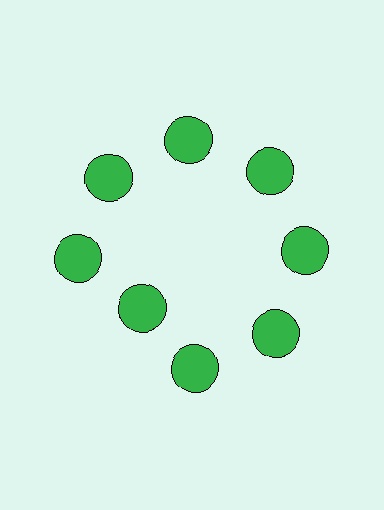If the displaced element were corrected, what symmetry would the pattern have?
It would have 8-fold rotational symmetry — the pattern would map onto itself every 45 degrees.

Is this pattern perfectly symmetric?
No. The 8 green circles are arranged in a ring, but one element near the 8 o'clock position is pulled inward toward the center, breaking the 8-fold rotational symmetry.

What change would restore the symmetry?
The symmetry would be restored by moving it outward, back onto the ring so that all 8 circles sit at equal angles and equal distance from the center.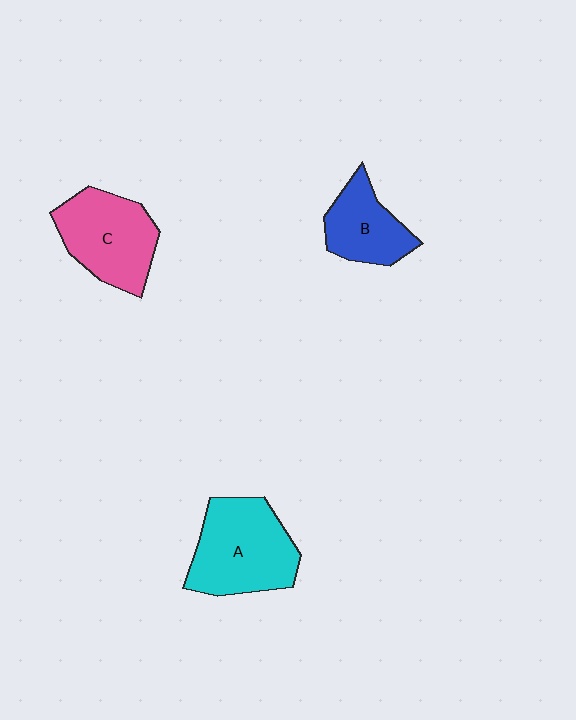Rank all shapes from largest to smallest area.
From largest to smallest: A (cyan), C (pink), B (blue).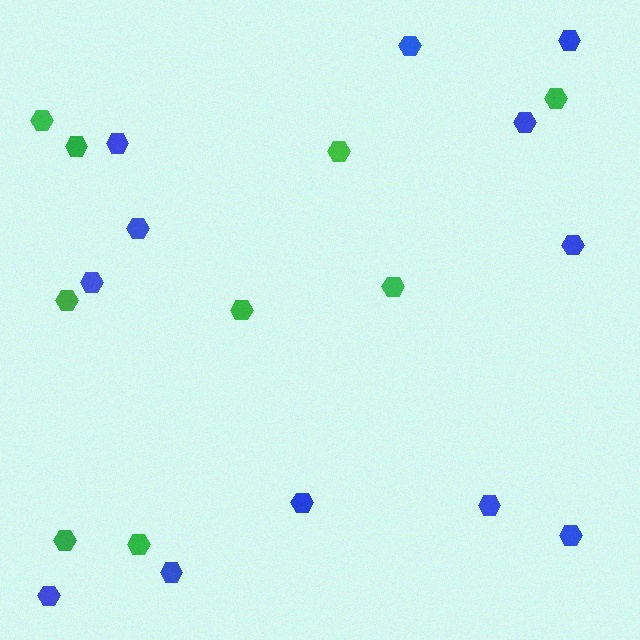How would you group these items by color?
There are 2 groups: one group of green hexagons (9) and one group of blue hexagons (12).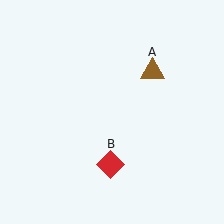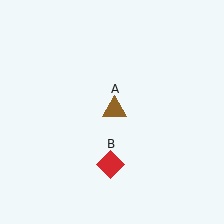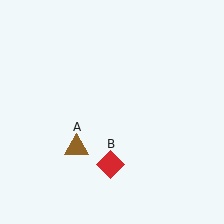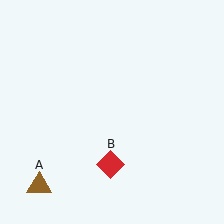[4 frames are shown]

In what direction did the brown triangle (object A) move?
The brown triangle (object A) moved down and to the left.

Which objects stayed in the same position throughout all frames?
Red diamond (object B) remained stationary.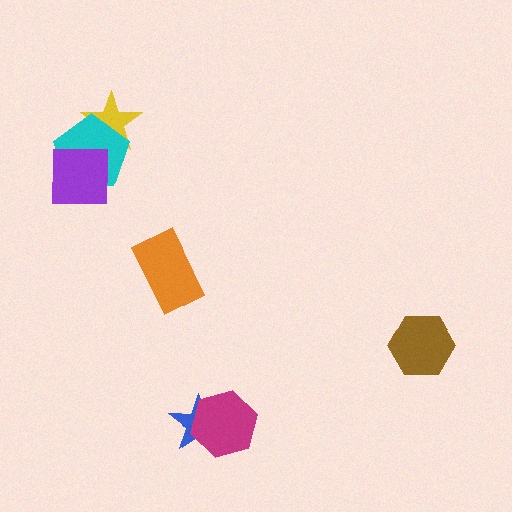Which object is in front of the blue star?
The magenta hexagon is in front of the blue star.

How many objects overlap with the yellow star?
1 object overlaps with the yellow star.